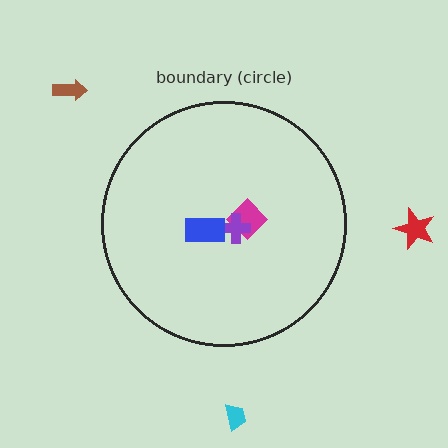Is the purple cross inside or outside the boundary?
Inside.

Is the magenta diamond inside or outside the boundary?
Inside.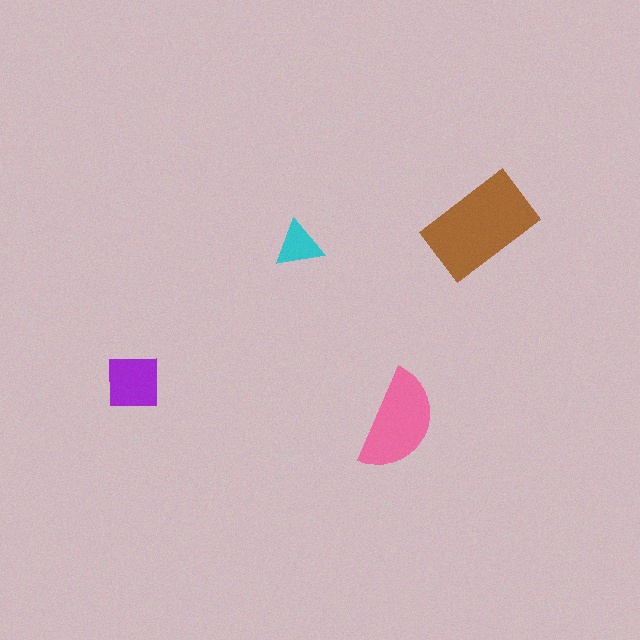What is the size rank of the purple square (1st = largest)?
3rd.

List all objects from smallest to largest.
The cyan triangle, the purple square, the pink semicircle, the brown rectangle.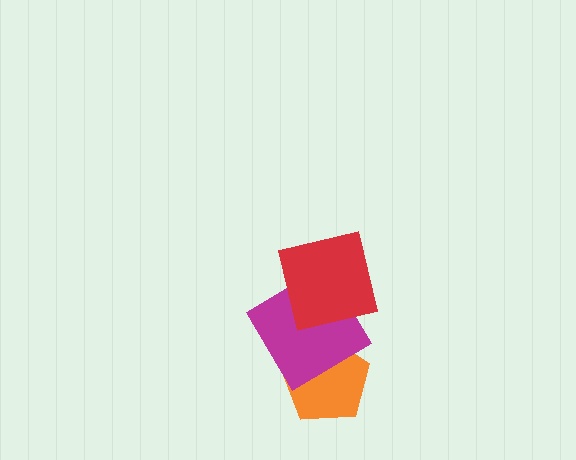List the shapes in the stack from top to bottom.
From top to bottom: the red square, the magenta diamond, the orange pentagon.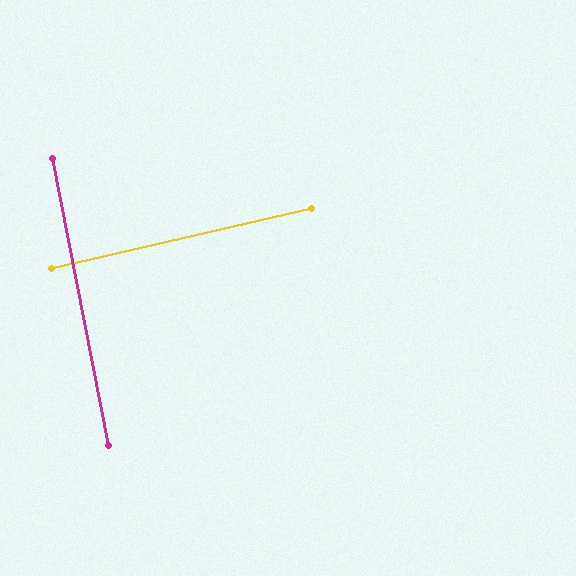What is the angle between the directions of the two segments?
Approximately 88 degrees.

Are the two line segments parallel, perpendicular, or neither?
Perpendicular — they meet at approximately 88°.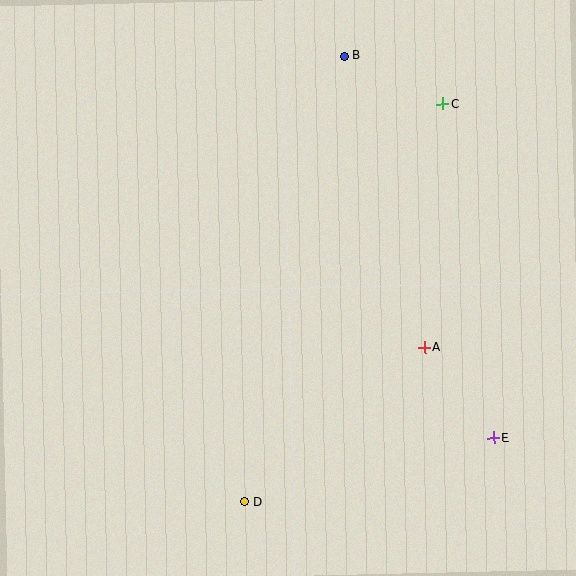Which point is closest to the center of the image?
Point A at (425, 347) is closest to the center.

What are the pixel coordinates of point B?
Point B is at (344, 56).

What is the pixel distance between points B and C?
The distance between B and C is 110 pixels.